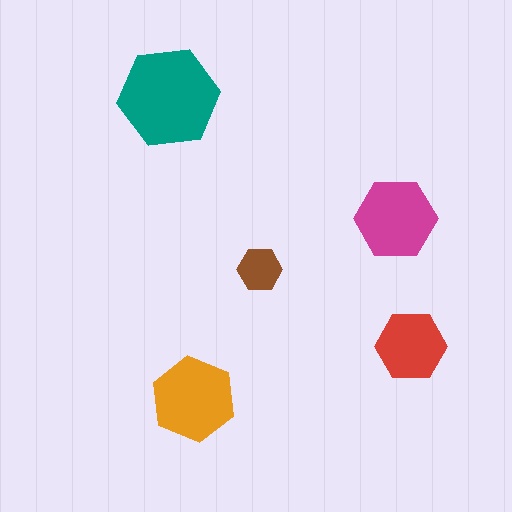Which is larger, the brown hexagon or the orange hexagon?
The orange one.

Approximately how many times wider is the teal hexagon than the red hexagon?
About 1.5 times wider.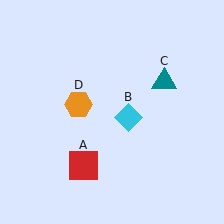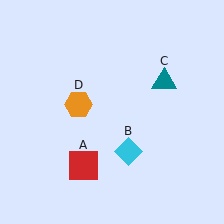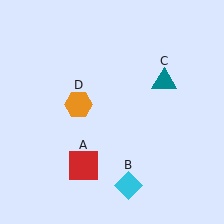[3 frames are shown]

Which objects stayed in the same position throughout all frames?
Red square (object A) and teal triangle (object C) and orange hexagon (object D) remained stationary.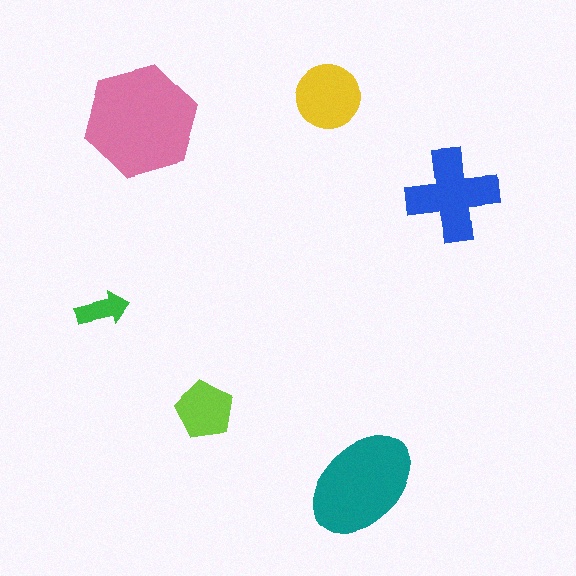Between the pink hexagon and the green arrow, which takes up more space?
The pink hexagon.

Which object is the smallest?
The green arrow.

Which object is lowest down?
The teal ellipse is bottommost.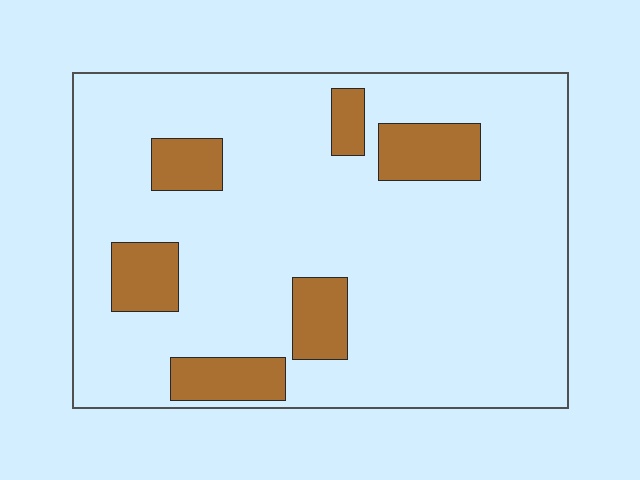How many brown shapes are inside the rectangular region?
6.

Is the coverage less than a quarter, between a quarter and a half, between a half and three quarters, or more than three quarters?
Less than a quarter.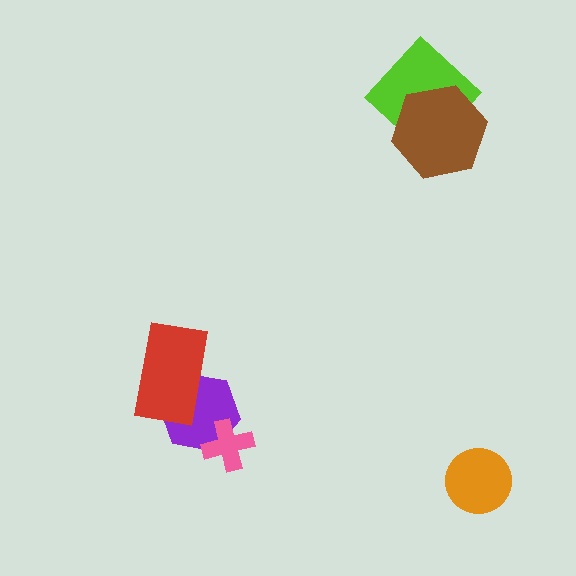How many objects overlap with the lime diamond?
1 object overlaps with the lime diamond.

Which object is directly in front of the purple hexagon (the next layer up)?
The pink cross is directly in front of the purple hexagon.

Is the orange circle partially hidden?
No, no other shape covers it.